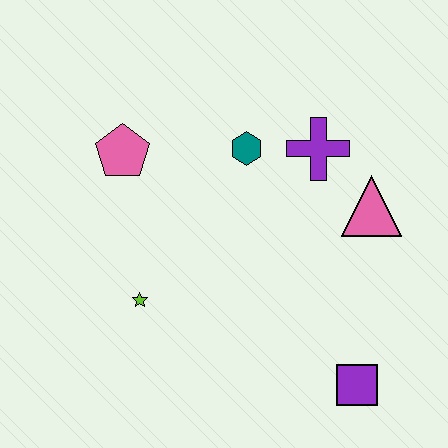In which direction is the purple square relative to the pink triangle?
The purple square is below the pink triangle.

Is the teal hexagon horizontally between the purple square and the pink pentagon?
Yes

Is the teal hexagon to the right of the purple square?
No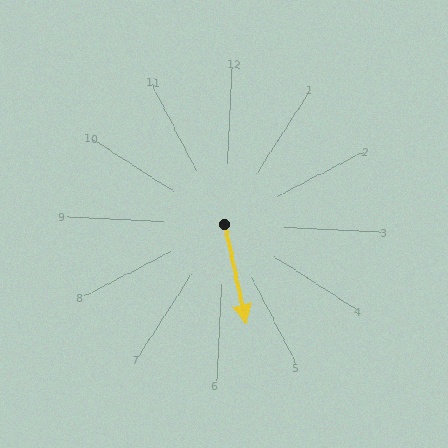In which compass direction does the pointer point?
South.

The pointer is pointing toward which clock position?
Roughly 5 o'clock.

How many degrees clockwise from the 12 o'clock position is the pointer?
Approximately 165 degrees.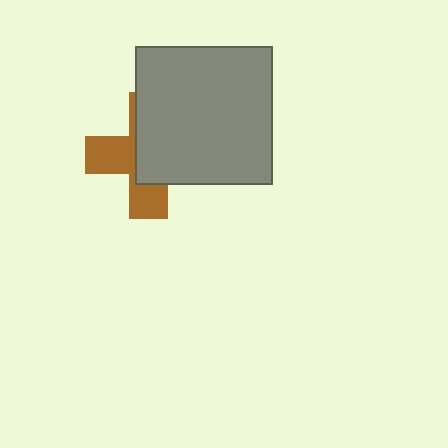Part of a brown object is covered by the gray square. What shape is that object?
It is a cross.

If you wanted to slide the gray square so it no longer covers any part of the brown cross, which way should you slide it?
Slide it right — that is the most direct way to separate the two shapes.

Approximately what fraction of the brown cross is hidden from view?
Roughly 57% of the brown cross is hidden behind the gray square.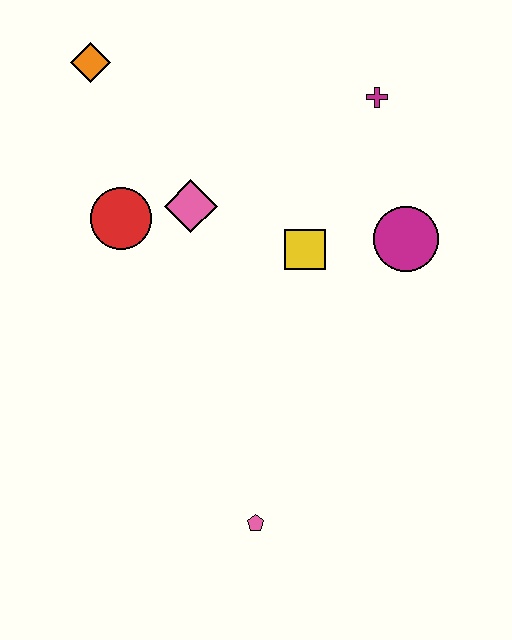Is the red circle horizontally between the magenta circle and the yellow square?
No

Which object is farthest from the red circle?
The pink pentagon is farthest from the red circle.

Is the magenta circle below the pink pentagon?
No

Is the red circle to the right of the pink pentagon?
No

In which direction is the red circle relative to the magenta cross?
The red circle is to the left of the magenta cross.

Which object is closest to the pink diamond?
The red circle is closest to the pink diamond.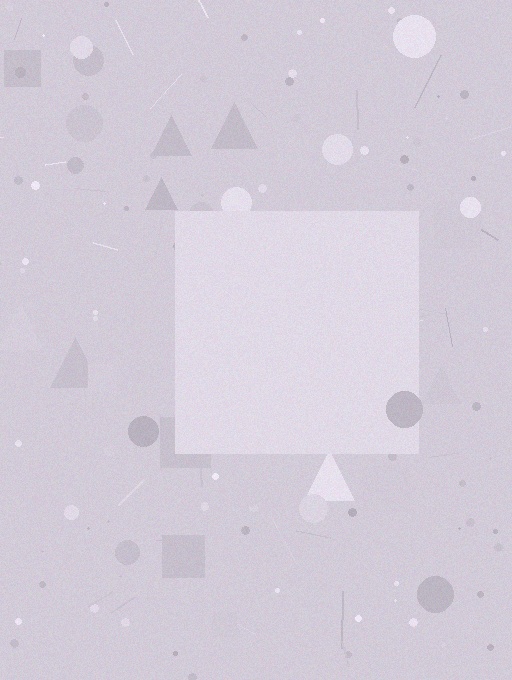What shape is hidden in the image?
A square is hidden in the image.